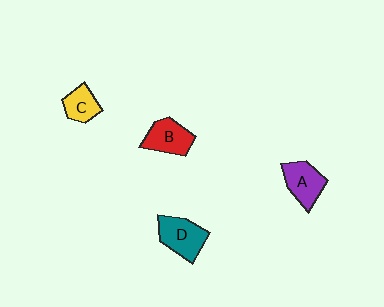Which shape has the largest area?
Shape D (teal).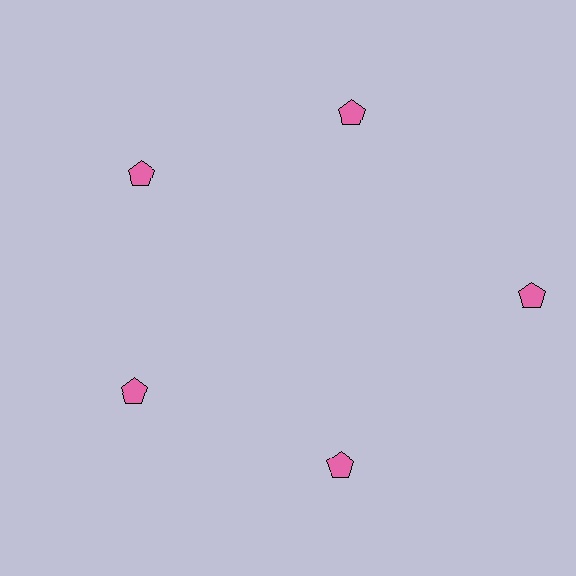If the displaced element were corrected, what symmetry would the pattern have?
It would have 5-fold rotational symmetry — the pattern would map onto itself every 72 degrees.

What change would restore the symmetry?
The symmetry would be restored by moving it inward, back onto the ring so that all 5 pentagons sit at equal angles and equal distance from the center.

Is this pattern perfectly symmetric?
No. The 5 pink pentagons are arranged in a ring, but one element near the 3 o'clock position is pushed outward from the center, breaking the 5-fold rotational symmetry.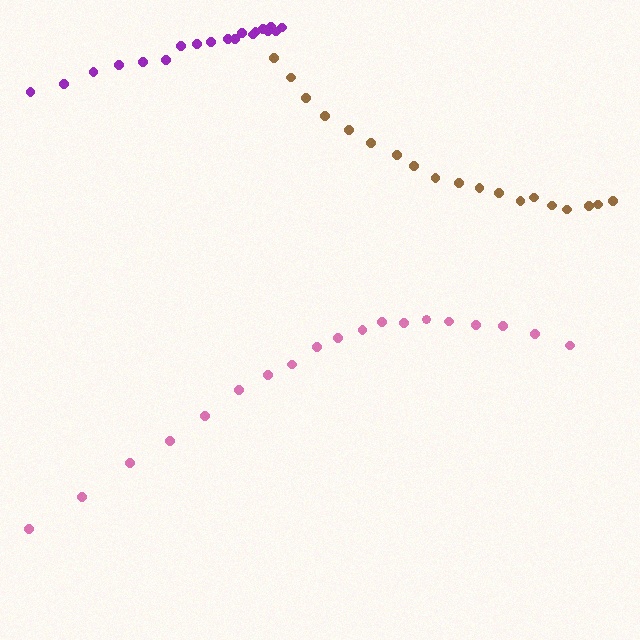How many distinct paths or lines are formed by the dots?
There are 3 distinct paths.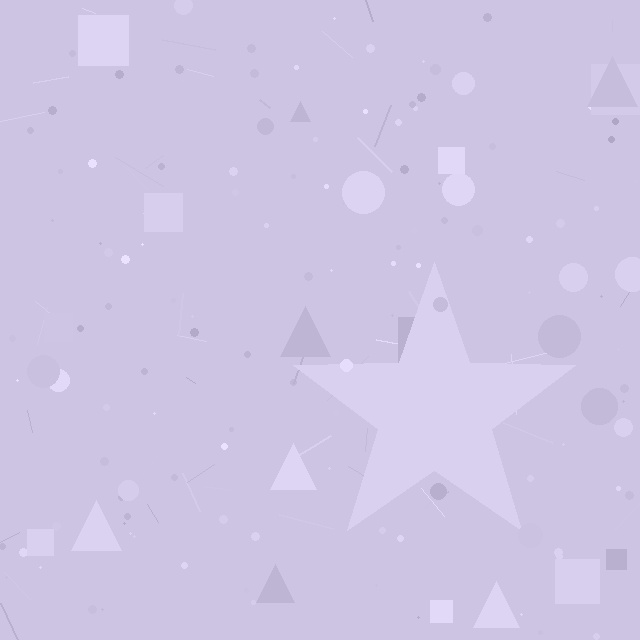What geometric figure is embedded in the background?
A star is embedded in the background.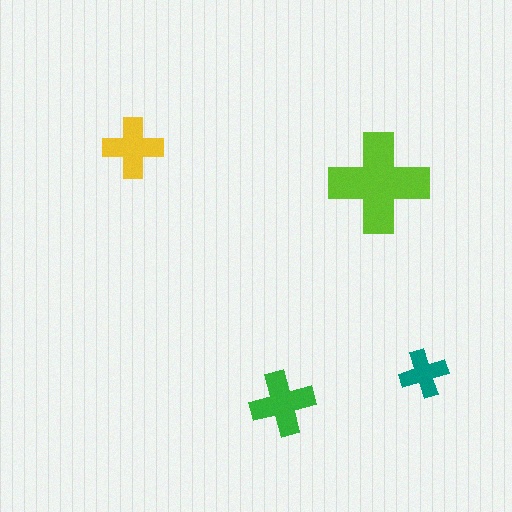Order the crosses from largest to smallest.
the lime one, the green one, the yellow one, the teal one.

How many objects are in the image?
There are 4 objects in the image.